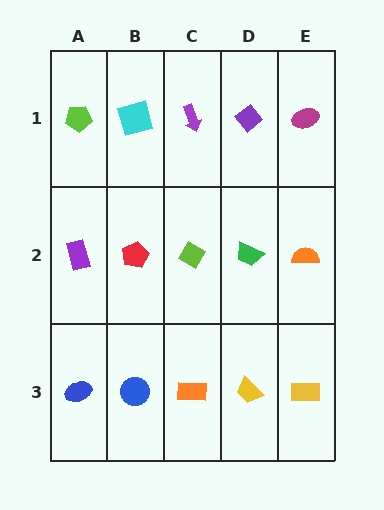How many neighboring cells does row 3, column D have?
3.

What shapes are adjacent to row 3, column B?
A red pentagon (row 2, column B), a blue ellipse (row 3, column A), an orange rectangle (row 3, column C).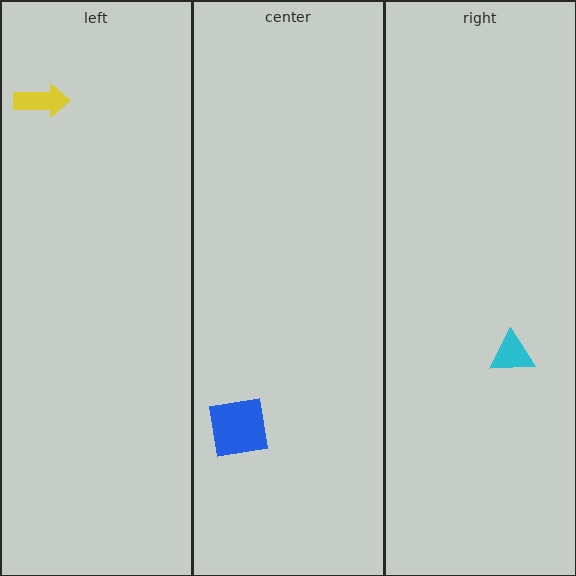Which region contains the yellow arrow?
The left region.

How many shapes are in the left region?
1.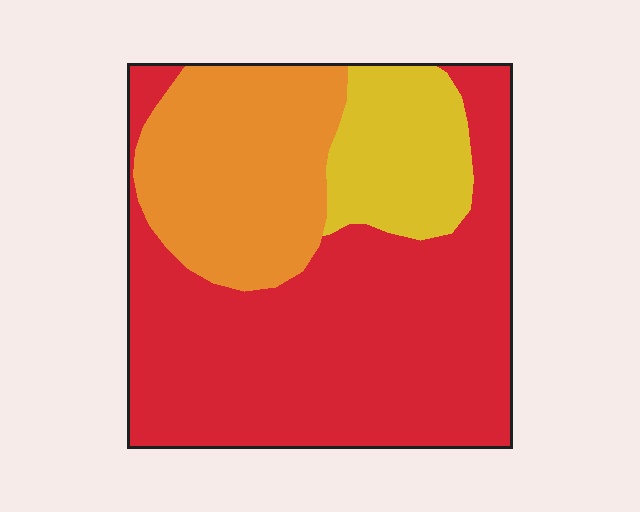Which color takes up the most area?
Red, at roughly 60%.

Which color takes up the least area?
Yellow, at roughly 15%.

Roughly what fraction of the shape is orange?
Orange covers 26% of the shape.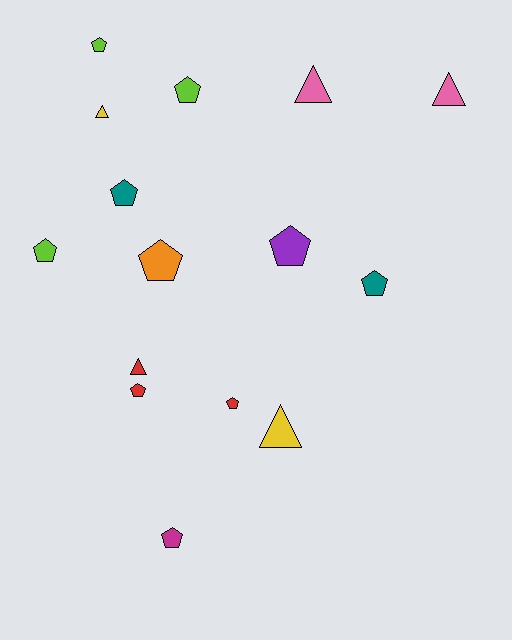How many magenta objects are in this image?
There is 1 magenta object.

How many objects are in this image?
There are 15 objects.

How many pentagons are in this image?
There are 10 pentagons.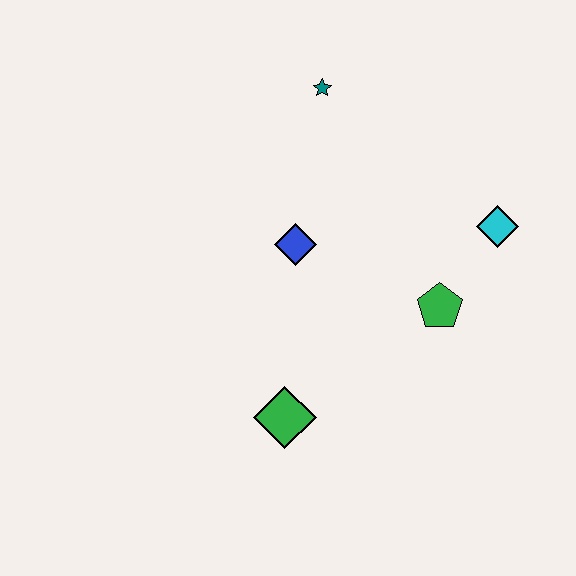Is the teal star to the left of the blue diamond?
No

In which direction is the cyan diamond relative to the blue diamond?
The cyan diamond is to the right of the blue diamond.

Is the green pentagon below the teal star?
Yes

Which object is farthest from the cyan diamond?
The green diamond is farthest from the cyan diamond.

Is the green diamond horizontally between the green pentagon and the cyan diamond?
No